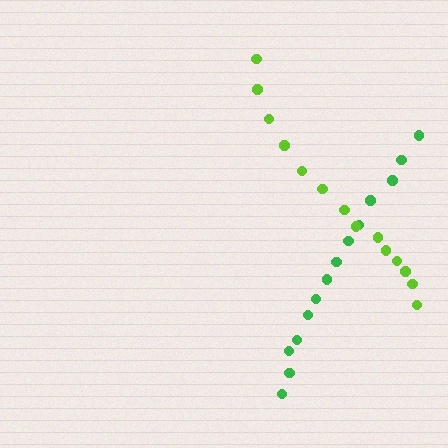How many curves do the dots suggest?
There are 2 distinct paths.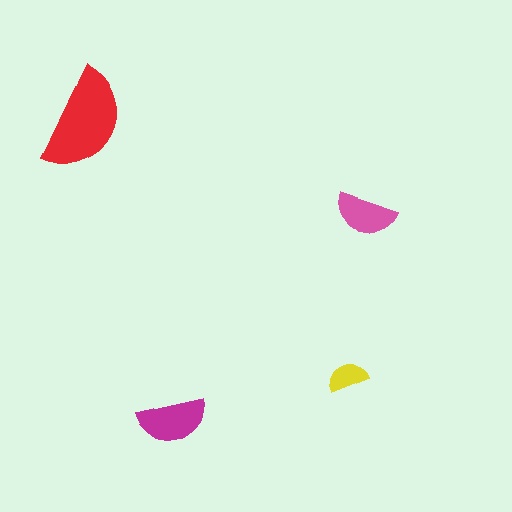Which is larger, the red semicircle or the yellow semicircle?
The red one.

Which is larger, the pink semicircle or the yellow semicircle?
The pink one.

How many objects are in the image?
There are 4 objects in the image.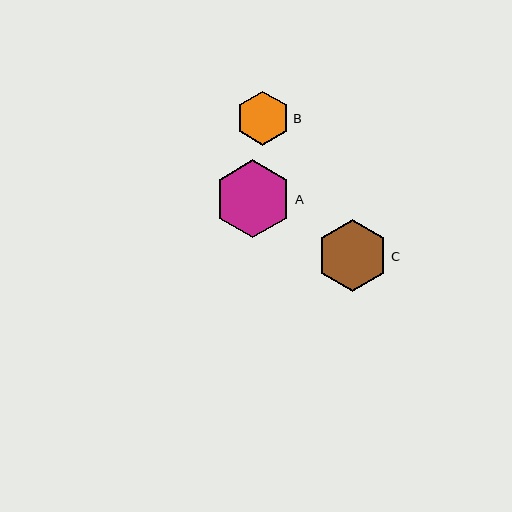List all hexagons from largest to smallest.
From largest to smallest: A, C, B.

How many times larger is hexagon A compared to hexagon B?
Hexagon A is approximately 1.4 times the size of hexagon B.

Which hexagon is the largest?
Hexagon A is the largest with a size of approximately 78 pixels.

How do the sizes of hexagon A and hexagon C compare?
Hexagon A and hexagon C are approximately the same size.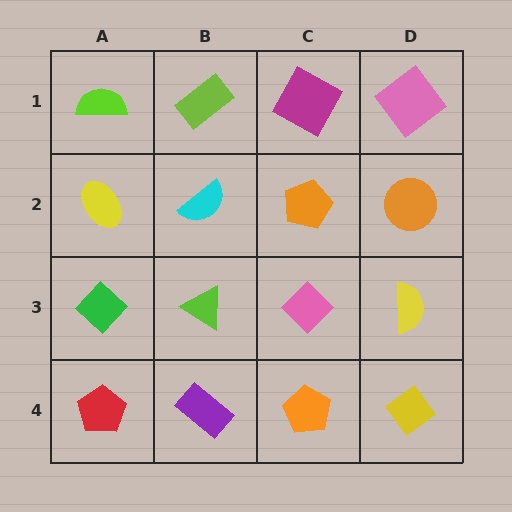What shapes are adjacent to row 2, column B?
A lime rectangle (row 1, column B), a lime triangle (row 3, column B), a yellow ellipse (row 2, column A), an orange pentagon (row 2, column C).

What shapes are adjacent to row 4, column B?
A lime triangle (row 3, column B), a red pentagon (row 4, column A), an orange pentagon (row 4, column C).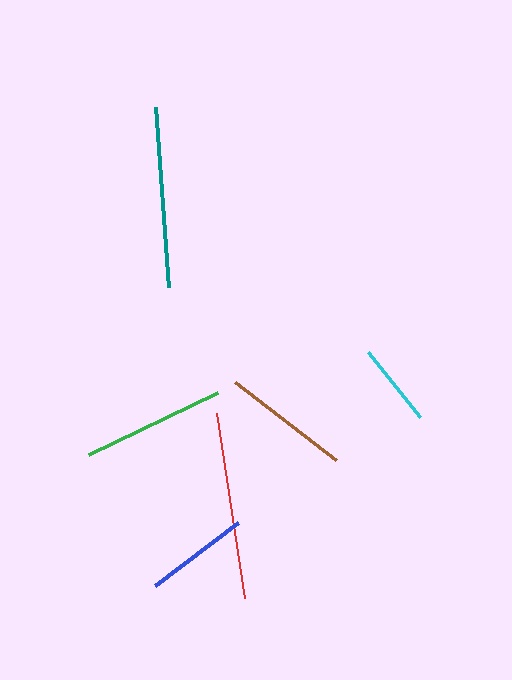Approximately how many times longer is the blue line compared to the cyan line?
The blue line is approximately 1.3 times the length of the cyan line.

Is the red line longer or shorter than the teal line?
The red line is longer than the teal line.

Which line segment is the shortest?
The cyan line is the shortest at approximately 82 pixels.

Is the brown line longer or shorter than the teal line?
The teal line is longer than the brown line.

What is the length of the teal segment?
The teal segment is approximately 180 pixels long.